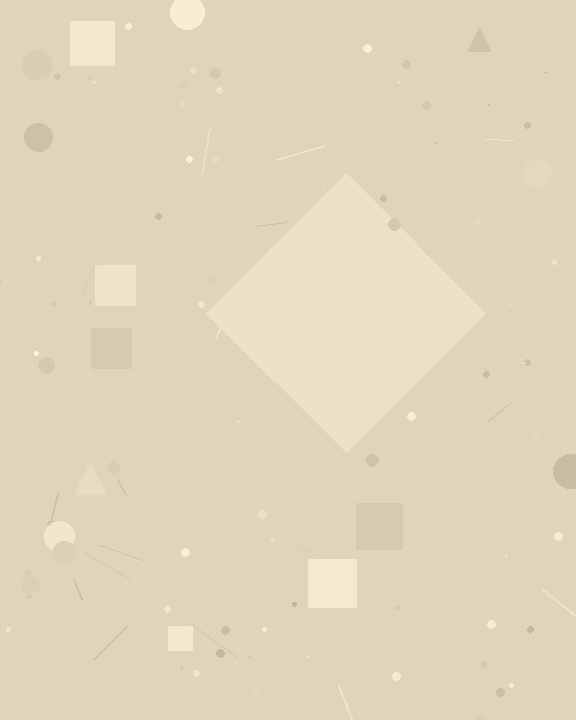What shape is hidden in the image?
A diamond is hidden in the image.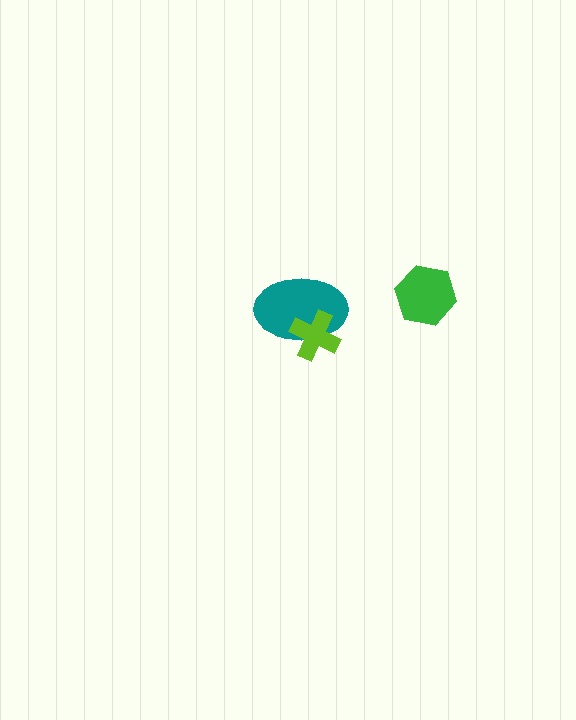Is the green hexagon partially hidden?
No, no other shape covers it.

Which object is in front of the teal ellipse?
The lime cross is in front of the teal ellipse.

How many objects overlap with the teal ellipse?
1 object overlaps with the teal ellipse.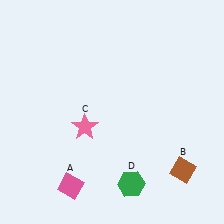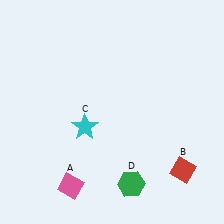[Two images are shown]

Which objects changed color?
B changed from brown to red. C changed from pink to cyan.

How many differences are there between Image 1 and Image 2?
There are 2 differences between the two images.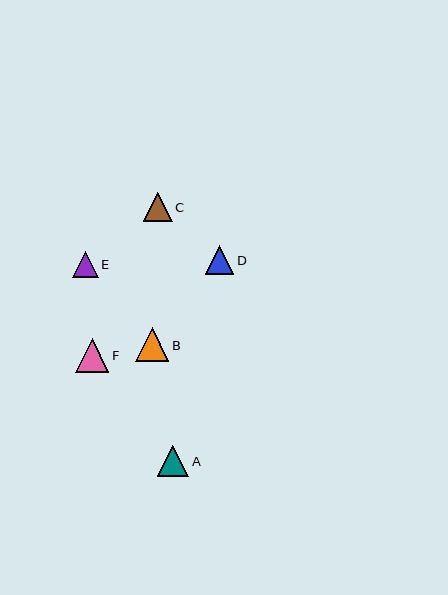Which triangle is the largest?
Triangle F is the largest with a size of approximately 34 pixels.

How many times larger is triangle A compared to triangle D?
Triangle A is approximately 1.1 times the size of triangle D.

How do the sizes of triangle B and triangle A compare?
Triangle B and triangle A are approximately the same size.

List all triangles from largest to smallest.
From largest to smallest: F, B, A, C, D, E.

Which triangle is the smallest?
Triangle E is the smallest with a size of approximately 26 pixels.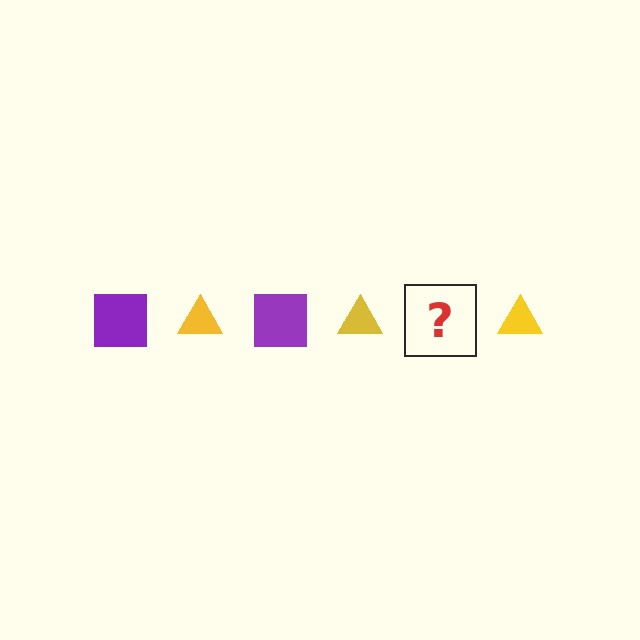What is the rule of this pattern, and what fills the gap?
The rule is that the pattern alternates between purple square and yellow triangle. The gap should be filled with a purple square.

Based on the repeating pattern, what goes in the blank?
The blank should be a purple square.